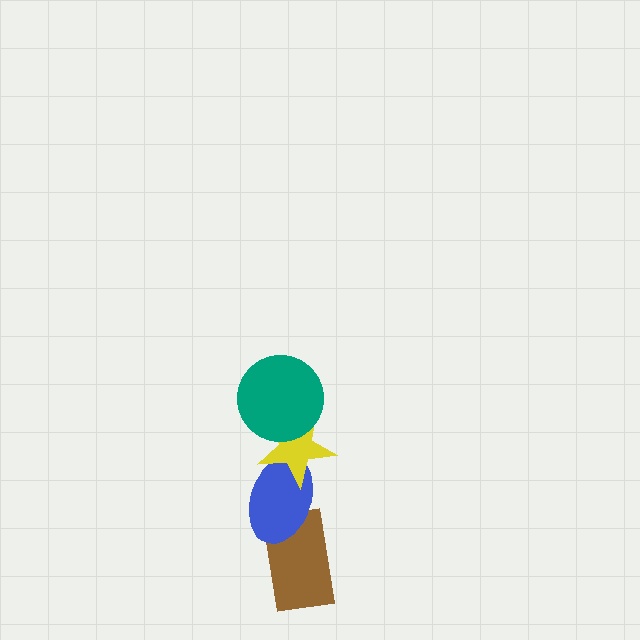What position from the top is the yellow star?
The yellow star is 2nd from the top.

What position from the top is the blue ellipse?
The blue ellipse is 3rd from the top.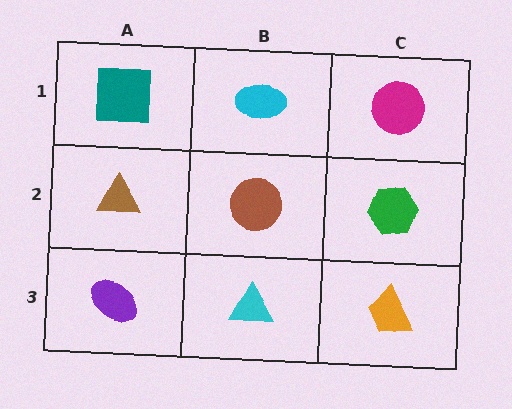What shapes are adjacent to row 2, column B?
A cyan ellipse (row 1, column B), a cyan triangle (row 3, column B), a brown triangle (row 2, column A), a green hexagon (row 2, column C).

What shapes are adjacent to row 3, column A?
A brown triangle (row 2, column A), a cyan triangle (row 3, column B).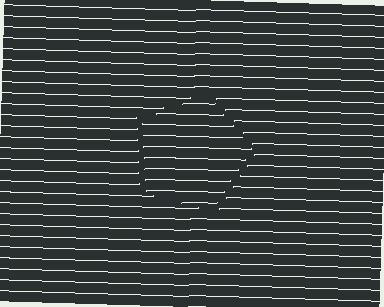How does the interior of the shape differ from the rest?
The interior of the shape contains the same grating, shifted by half a period — the contour is defined by the phase discontinuity where line-ends from the inner and outer gratings abut.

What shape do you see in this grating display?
An illusory pentagon. The interior of the shape contains the same grating, shifted by half a period — the contour is defined by the phase discontinuity where line-ends from the inner and outer gratings abut.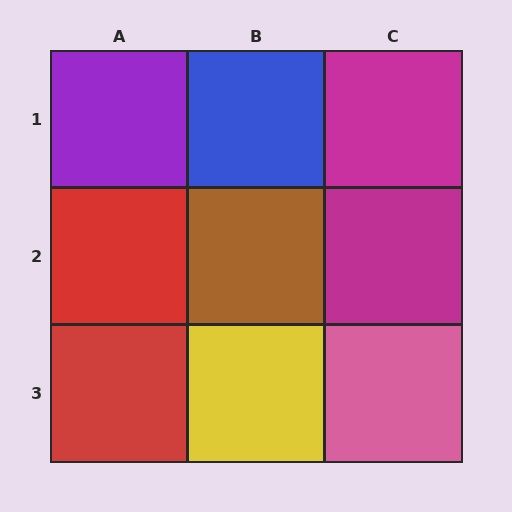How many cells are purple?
1 cell is purple.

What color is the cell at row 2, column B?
Brown.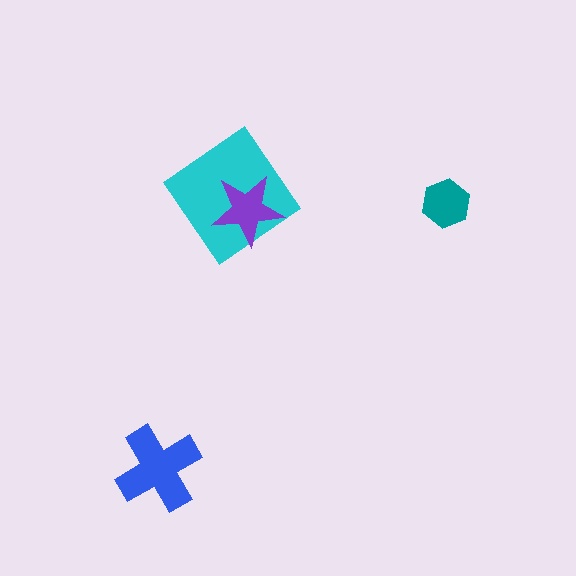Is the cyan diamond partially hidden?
Yes, it is partially covered by another shape.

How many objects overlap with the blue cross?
0 objects overlap with the blue cross.